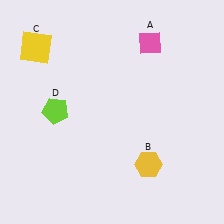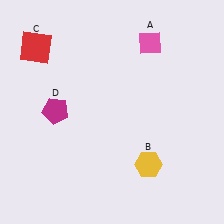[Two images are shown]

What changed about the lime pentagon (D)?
In Image 1, D is lime. In Image 2, it changed to magenta.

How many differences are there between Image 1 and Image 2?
There are 2 differences between the two images.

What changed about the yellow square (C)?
In Image 1, C is yellow. In Image 2, it changed to red.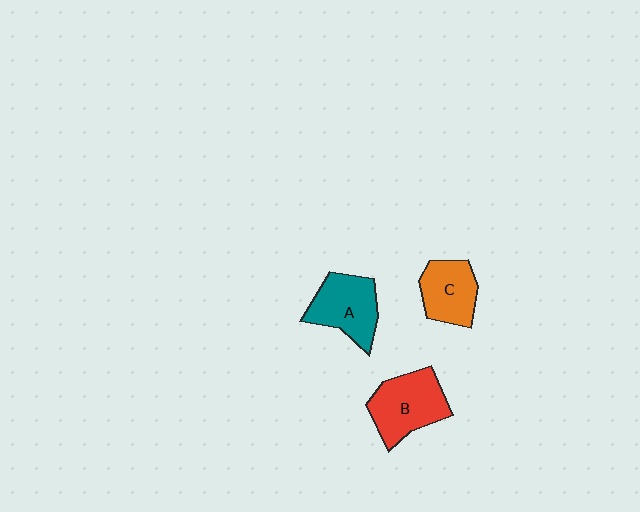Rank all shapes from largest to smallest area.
From largest to smallest: B (red), A (teal), C (orange).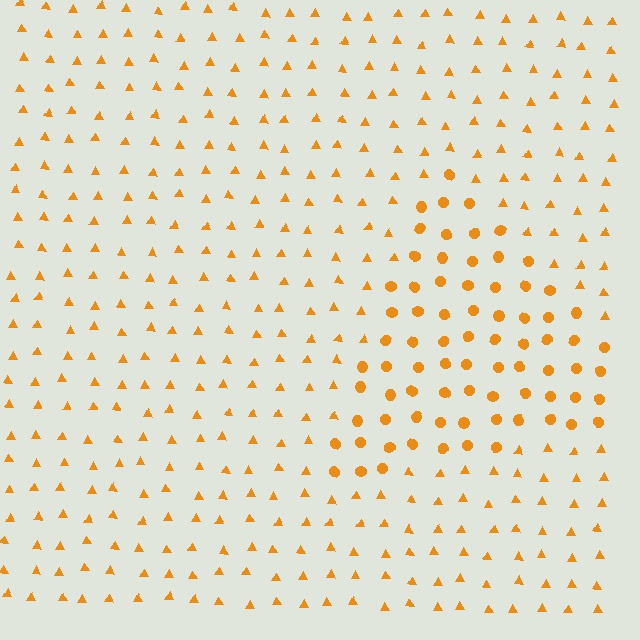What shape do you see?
I see a triangle.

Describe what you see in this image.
The image is filled with small orange elements arranged in a uniform grid. A triangle-shaped region contains circles, while the surrounding area contains triangles. The boundary is defined purely by the change in element shape.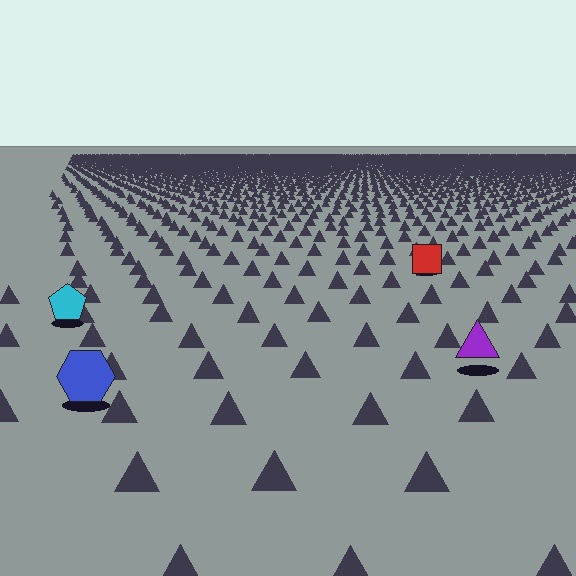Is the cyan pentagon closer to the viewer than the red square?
Yes. The cyan pentagon is closer — you can tell from the texture gradient: the ground texture is coarser near it.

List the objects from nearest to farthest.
From nearest to farthest: the blue hexagon, the purple triangle, the cyan pentagon, the red square.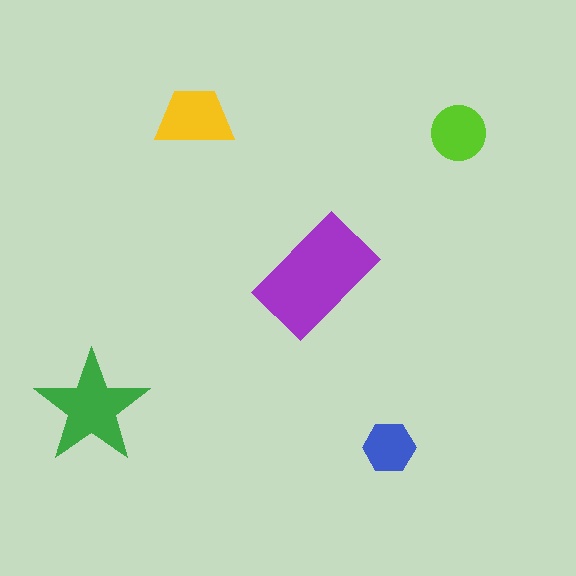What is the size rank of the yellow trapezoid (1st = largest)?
3rd.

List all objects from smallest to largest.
The blue hexagon, the lime circle, the yellow trapezoid, the green star, the purple rectangle.